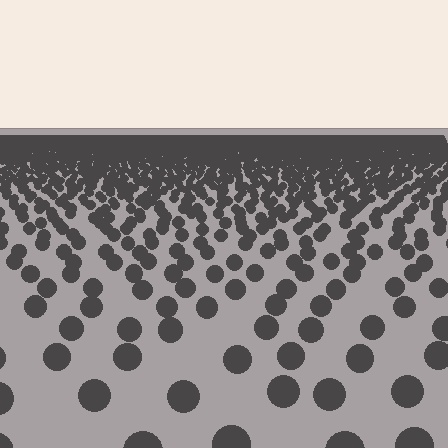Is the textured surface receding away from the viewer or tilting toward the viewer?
The surface is receding away from the viewer. Texture elements get smaller and denser toward the top.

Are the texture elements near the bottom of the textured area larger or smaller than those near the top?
Larger. Near the bottom, elements are closer to the viewer and appear at a bigger on-screen size.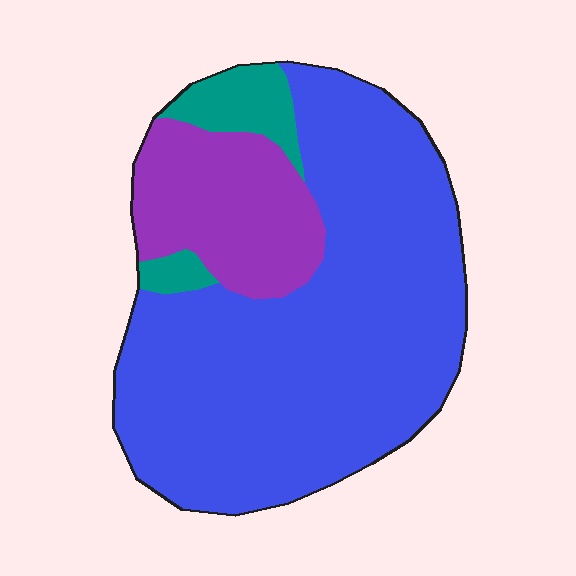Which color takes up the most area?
Blue, at roughly 70%.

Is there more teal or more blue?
Blue.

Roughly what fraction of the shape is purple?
Purple covers roughly 20% of the shape.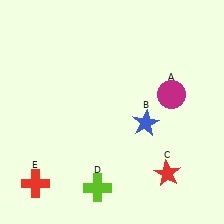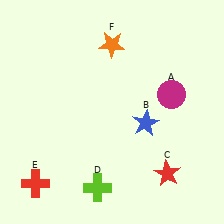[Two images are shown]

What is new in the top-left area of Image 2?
An orange star (F) was added in the top-left area of Image 2.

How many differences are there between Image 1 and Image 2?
There is 1 difference between the two images.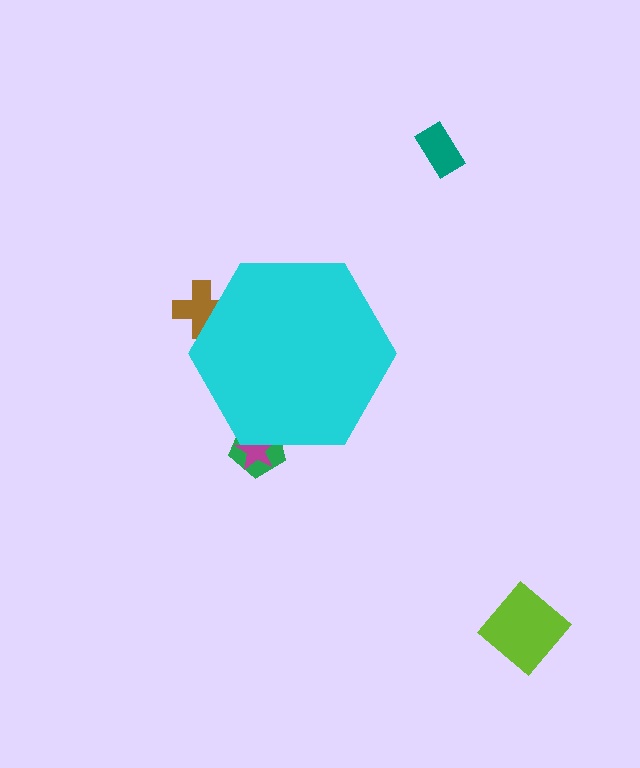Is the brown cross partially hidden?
Yes, the brown cross is partially hidden behind the cyan hexagon.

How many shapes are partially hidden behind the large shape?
3 shapes are partially hidden.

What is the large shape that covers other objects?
A cyan hexagon.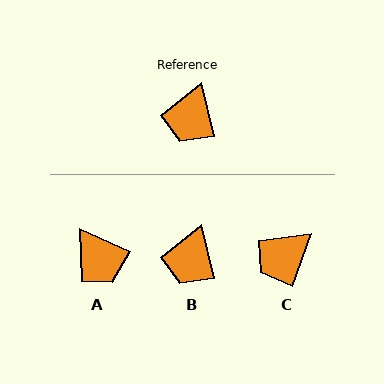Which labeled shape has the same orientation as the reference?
B.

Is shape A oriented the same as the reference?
No, it is off by about 53 degrees.